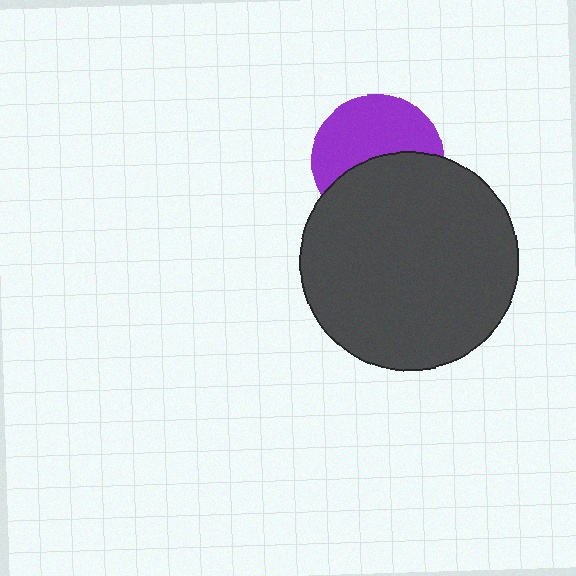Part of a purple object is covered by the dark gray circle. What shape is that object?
It is a circle.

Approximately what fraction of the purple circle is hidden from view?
Roughly 47% of the purple circle is hidden behind the dark gray circle.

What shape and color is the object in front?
The object in front is a dark gray circle.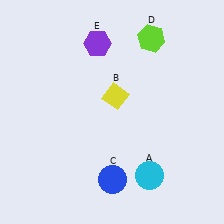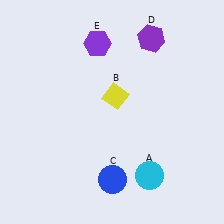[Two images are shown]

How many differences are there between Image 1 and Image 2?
There is 1 difference between the two images.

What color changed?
The hexagon (D) changed from lime in Image 1 to purple in Image 2.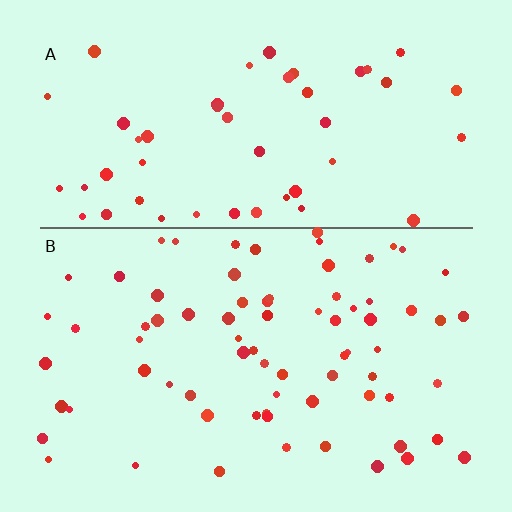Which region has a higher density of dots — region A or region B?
B (the bottom).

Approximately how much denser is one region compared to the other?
Approximately 1.5× — region B over region A.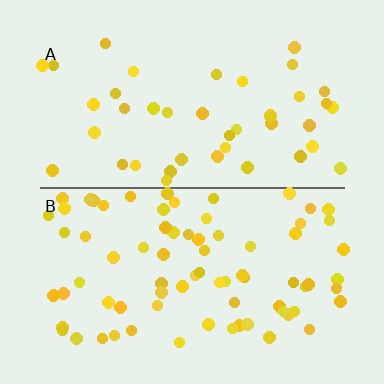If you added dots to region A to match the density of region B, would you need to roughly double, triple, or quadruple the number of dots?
Approximately double.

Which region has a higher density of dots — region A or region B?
B (the bottom).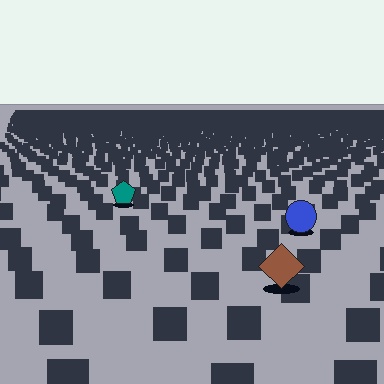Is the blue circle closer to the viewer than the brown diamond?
No. The brown diamond is closer — you can tell from the texture gradient: the ground texture is coarser near it.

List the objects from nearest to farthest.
From nearest to farthest: the brown diamond, the blue circle, the teal pentagon.